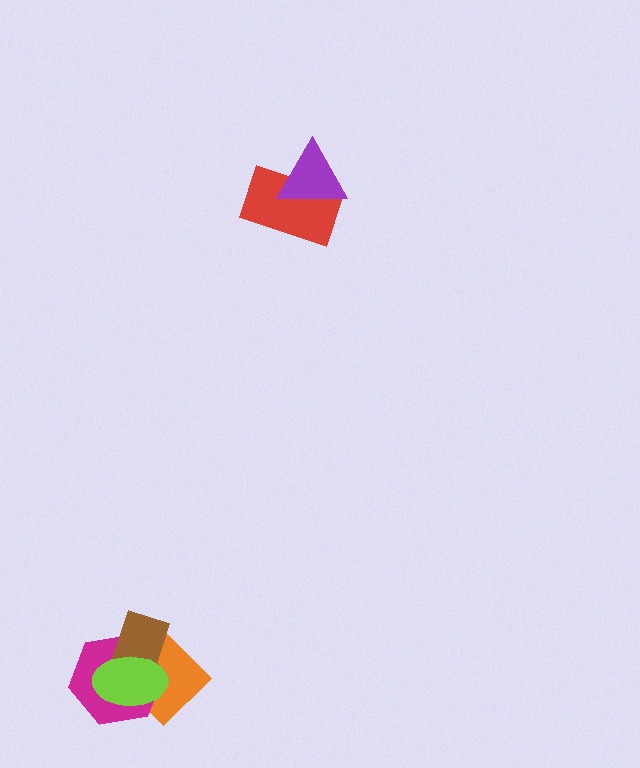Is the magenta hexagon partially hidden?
Yes, it is partially covered by another shape.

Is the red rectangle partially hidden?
Yes, it is partially covered by another shape.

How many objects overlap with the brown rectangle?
3 objects overlap with the brown rectangle.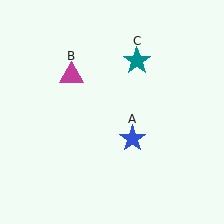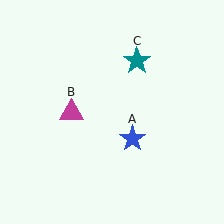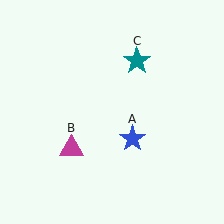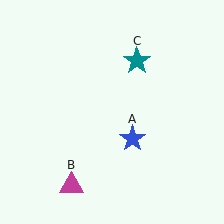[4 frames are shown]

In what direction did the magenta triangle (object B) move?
The magenta triangle (object B) moved down.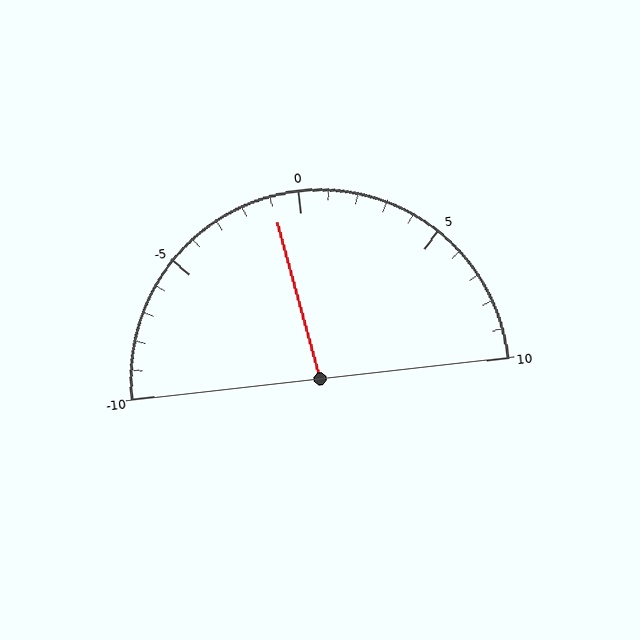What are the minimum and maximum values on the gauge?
The gauge ranges from -10 to 10.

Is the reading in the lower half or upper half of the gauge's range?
The reading is in the lower half of the range (-10 to 10).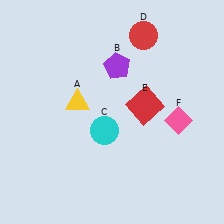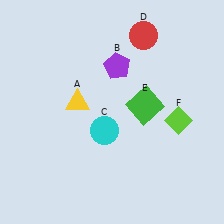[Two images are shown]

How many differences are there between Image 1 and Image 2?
There are 2 differences between the two images.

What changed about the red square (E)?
In Image 1, E is red. In Image 2, it changed to green.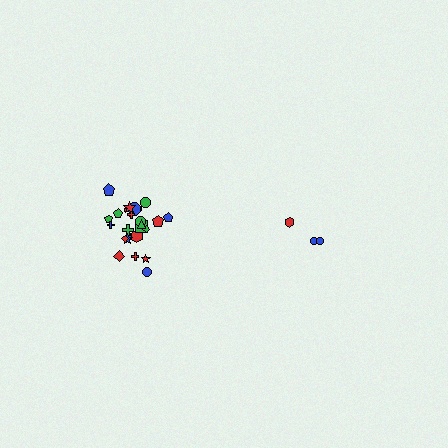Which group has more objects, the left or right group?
The left group.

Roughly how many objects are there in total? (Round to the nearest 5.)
Roughly 30 objects in total.